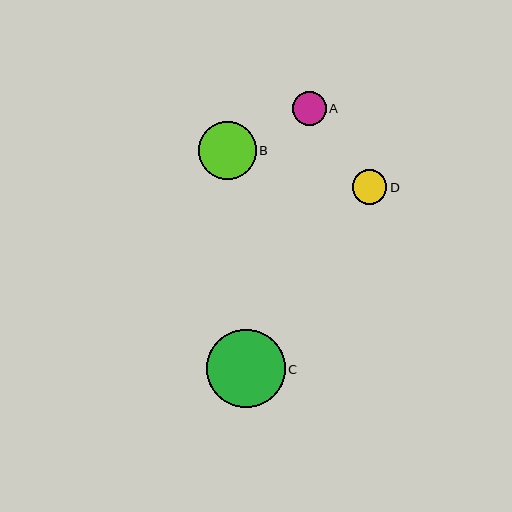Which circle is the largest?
Circle C is the largest with a size of approximately 78 pixels.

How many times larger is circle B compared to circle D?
Circle B is approximately 1.7 times the size of circle D.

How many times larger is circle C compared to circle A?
Circle C is approximately 2.3 times the size of circle A.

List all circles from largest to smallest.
From largest to smallest: C, B, D, A.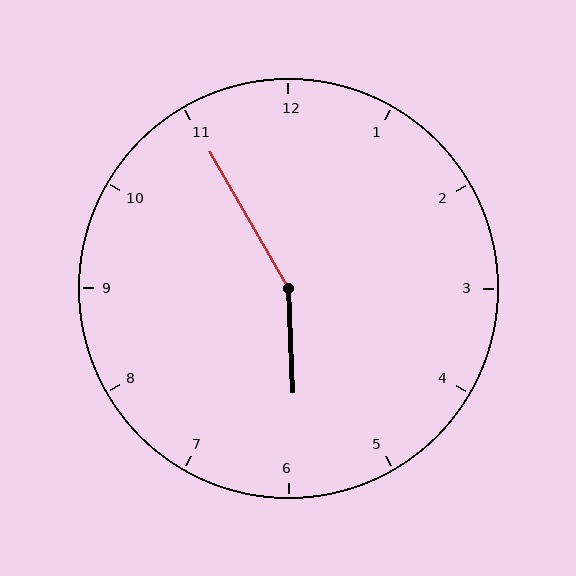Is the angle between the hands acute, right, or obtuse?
It is obtuse.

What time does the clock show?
5:55.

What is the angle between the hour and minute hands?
Approximately 152 degrees.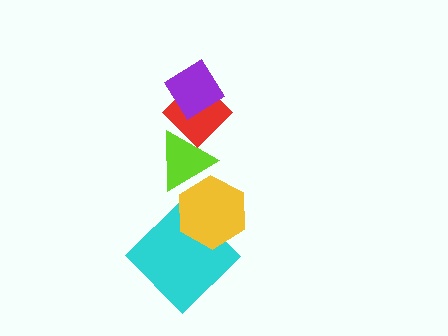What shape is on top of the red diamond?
The purple diamond is on top of the red diamond.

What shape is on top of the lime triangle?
The red diamond is on top of the lime triangle.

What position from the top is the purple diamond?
The purple diamond is 1st from the top.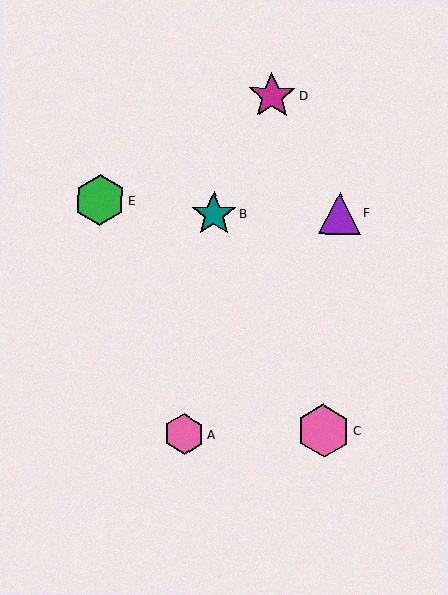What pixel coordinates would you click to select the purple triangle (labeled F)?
Click at (340, 213) to select the purple triangle F.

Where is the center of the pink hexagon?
The center of the pink hexagon is at (184, 434).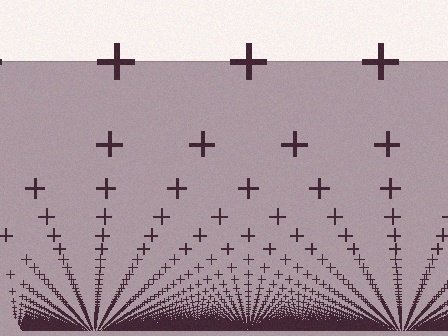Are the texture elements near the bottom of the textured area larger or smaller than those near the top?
Smaller. The gradient is inverted — elements near the bottom are smaller and denser.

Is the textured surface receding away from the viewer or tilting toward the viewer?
The surface appears to tilt toward the viewer. Texture elements get larger and sparser toward the top.